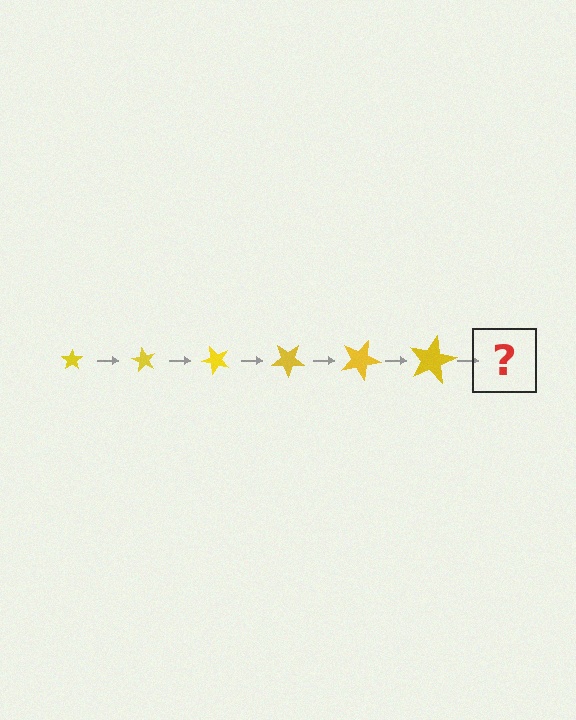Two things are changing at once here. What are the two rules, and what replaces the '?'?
The two rules are that the star grows larger each step and it rotates 60 degrees each step. The '?' should be a star, larger than the previous one and rotated 360 degrees from the start.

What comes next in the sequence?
The next element should be a star, larger than the previous one and rotated 360 degrees from the start.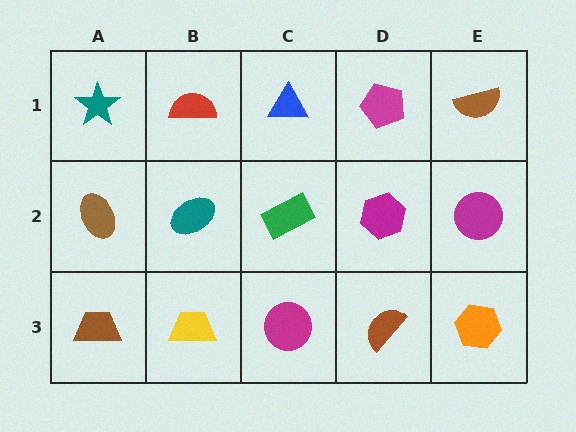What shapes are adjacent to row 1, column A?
A brown ellipse (row 2, column A), a red semicircle (row 1, column B).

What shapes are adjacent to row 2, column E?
A brown semicircle (row 1, column E), an orange hexagon (row 3, column E), a magenta hexagon (row 2, column D).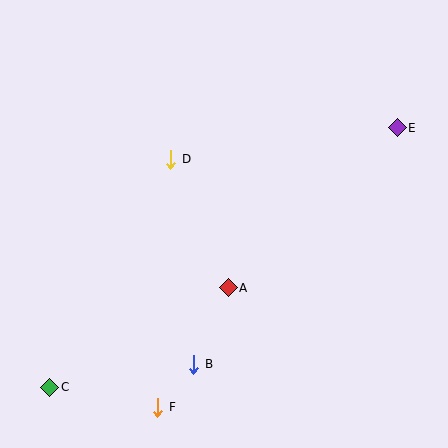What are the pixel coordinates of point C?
Point C is at (50, 387).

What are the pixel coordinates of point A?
Point A is at (228, 288).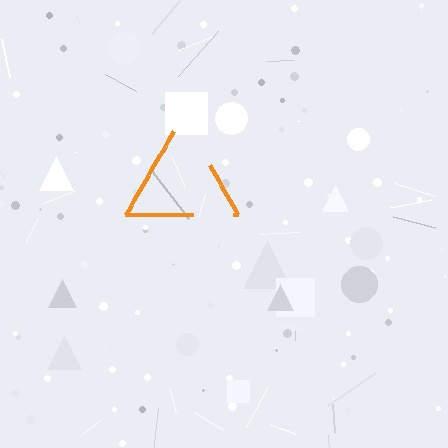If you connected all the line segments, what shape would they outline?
They would outline a triangle.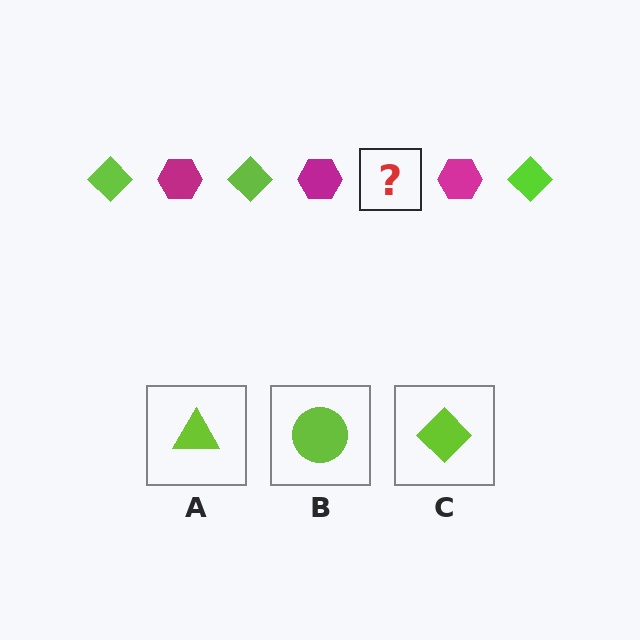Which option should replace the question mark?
Option C.